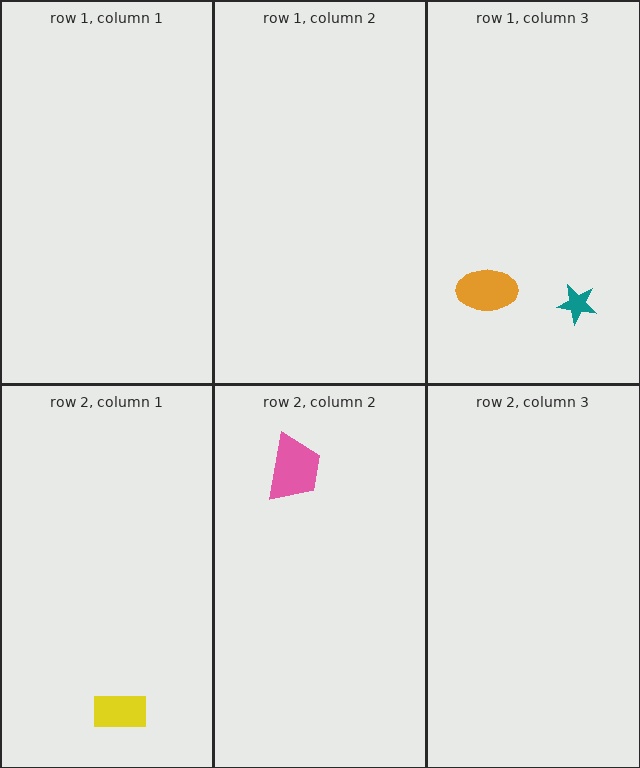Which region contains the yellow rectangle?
The row 2, column 1 region.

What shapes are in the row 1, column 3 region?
The orange ellipse, the teal star.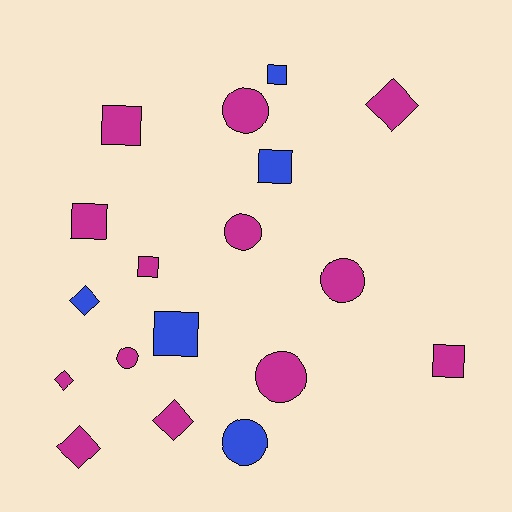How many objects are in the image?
There are 18 objects.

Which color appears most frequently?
Magenta, with 13 objects.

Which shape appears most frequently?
Square, with 7 objects.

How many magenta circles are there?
There are 5 magenta circles.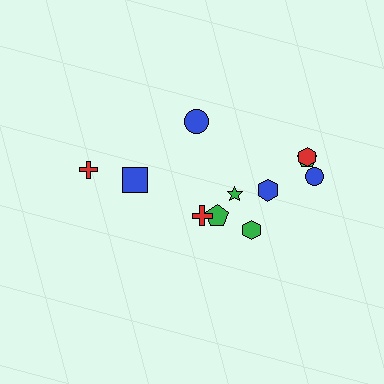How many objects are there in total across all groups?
There are 11 objects.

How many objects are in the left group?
There are 3 objects.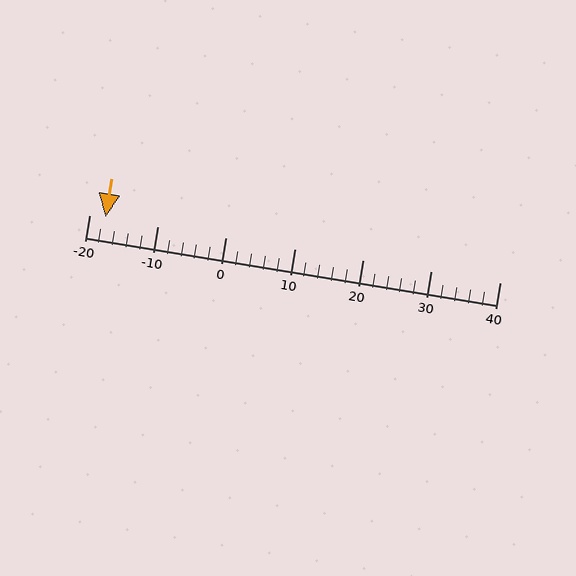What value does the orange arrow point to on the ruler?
The orange arrow points to approximately -18.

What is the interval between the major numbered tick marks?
The major tick marks are spaced 10 units apart.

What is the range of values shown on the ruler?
The ruler shows values from -20 to 40.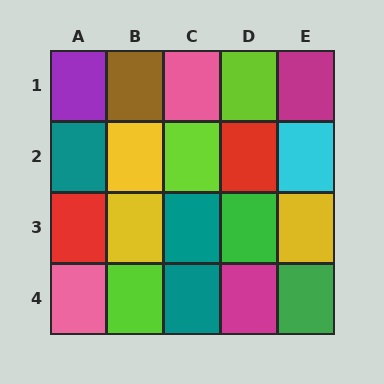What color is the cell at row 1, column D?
Lime.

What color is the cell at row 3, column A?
Red.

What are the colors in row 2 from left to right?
Teal, yellow, lime, red, cyan.